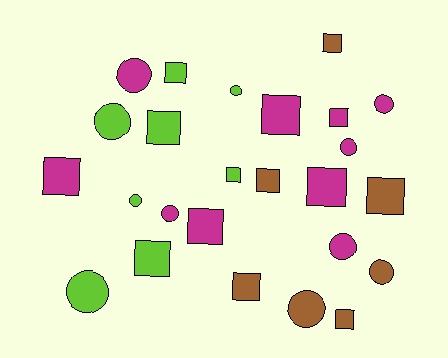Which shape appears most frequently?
Square, with 14 objects.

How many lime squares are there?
There are 4 lime squares.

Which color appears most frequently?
Magenta, with 10 objects.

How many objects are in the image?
There are 25 objects.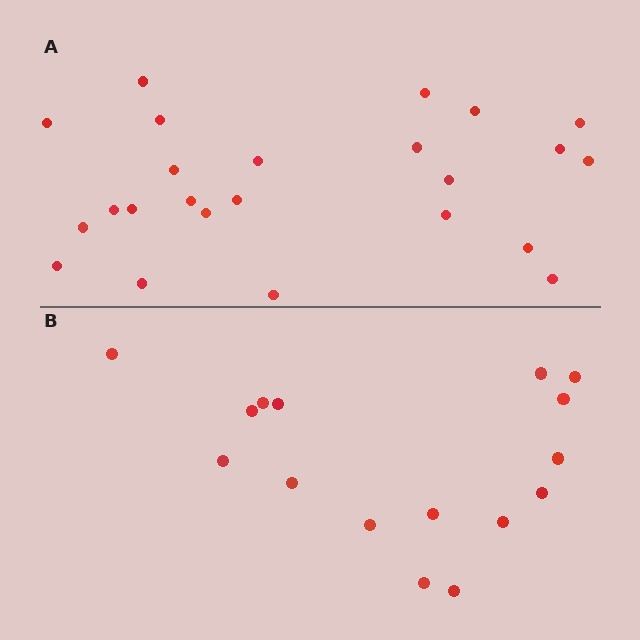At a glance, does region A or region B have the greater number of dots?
Region A (the top region) has more dots.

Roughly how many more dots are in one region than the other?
Region A has roughly 8 or so more dots than region B.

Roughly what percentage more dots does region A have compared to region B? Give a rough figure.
About 50% more.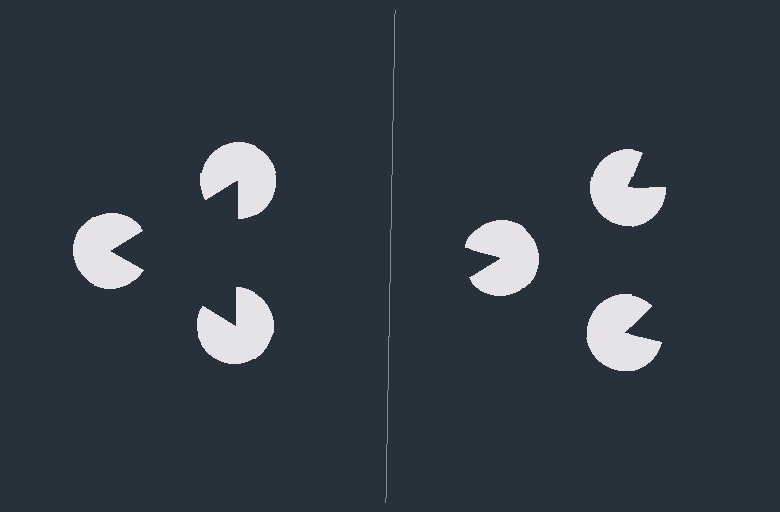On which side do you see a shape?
An illusory triangle appears on the left side. On the right side the wedge cuts are rotated, so no coherent shape forms.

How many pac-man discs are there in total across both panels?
6 — 3 on each side.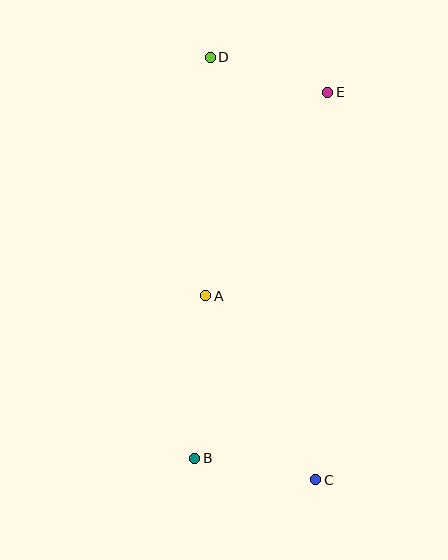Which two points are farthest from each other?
Points C and D are farthest from each other.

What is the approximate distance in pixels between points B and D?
The distance between B and D is approximately 401 pixels.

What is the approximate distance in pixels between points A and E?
The distance between A and E is approximately 238 pixels.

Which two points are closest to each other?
Points D and E are closest to each other.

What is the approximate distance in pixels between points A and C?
The distance between A and C is approximately 214 pixels.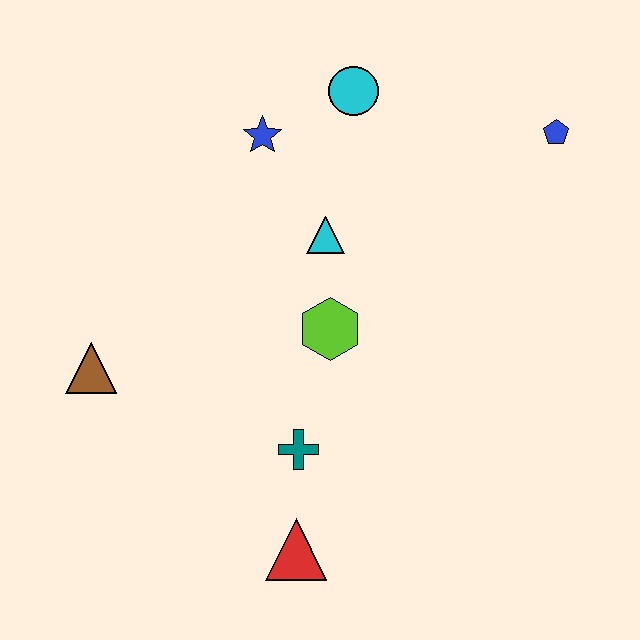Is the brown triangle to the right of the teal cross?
No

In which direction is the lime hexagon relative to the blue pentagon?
The lime hexagon is to the left of the blue pentagon.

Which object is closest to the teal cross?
The red triangle is closest to the teal cross.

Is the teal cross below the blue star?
Yes